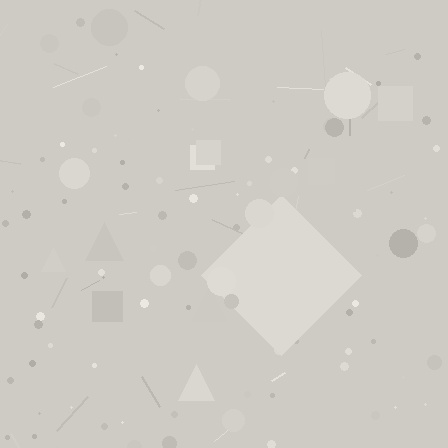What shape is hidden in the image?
A diamond is hidden in the image.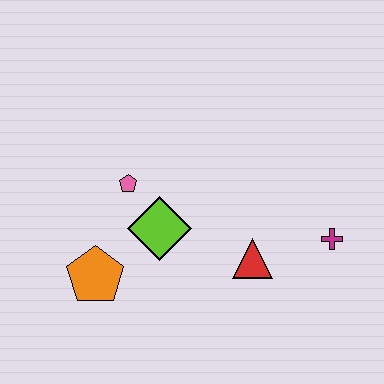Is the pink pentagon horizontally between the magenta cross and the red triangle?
No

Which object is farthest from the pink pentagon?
The magenta cross is farthest from the pink pentagon.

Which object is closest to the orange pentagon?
The lime diamond is closest to the orange pentagon.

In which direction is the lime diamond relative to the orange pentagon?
The lime diamond is to the right of the orange pentagon.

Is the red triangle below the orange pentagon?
No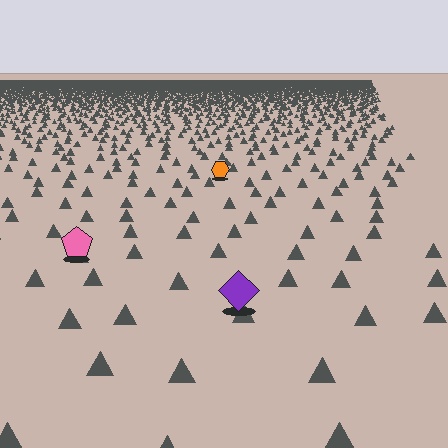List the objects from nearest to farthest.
From nearest to farthest: the purple diamond, the pink pentagon, the orange hexagon.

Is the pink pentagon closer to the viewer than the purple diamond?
No. The purple diamond is closer — you can tell from the texture gradient: the ground texture is coarser near it.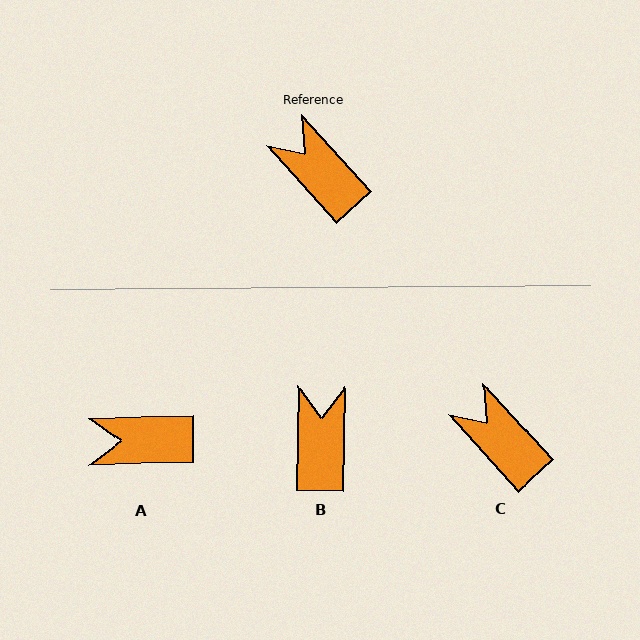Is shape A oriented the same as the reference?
No, it is off by about 49 degrees.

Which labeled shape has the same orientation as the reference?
C.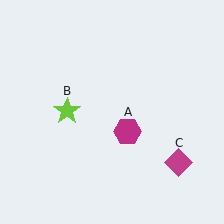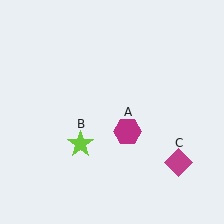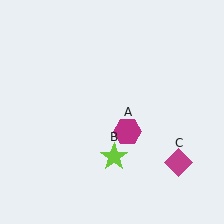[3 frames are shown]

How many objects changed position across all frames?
1 object changed position: lime star (object B).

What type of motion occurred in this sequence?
The lime star (object B) rotated counterclockwise around the center of the scene.